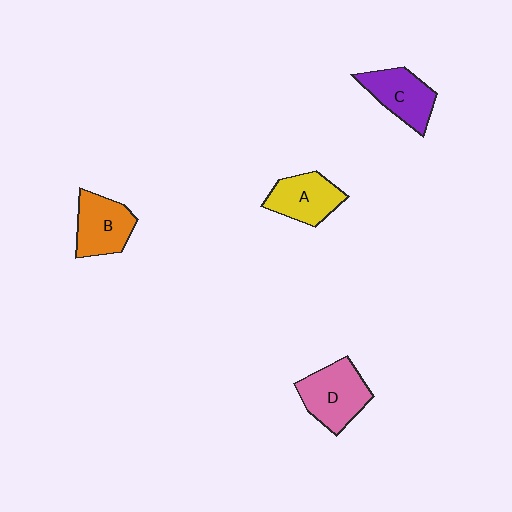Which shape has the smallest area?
Shape A (yellow).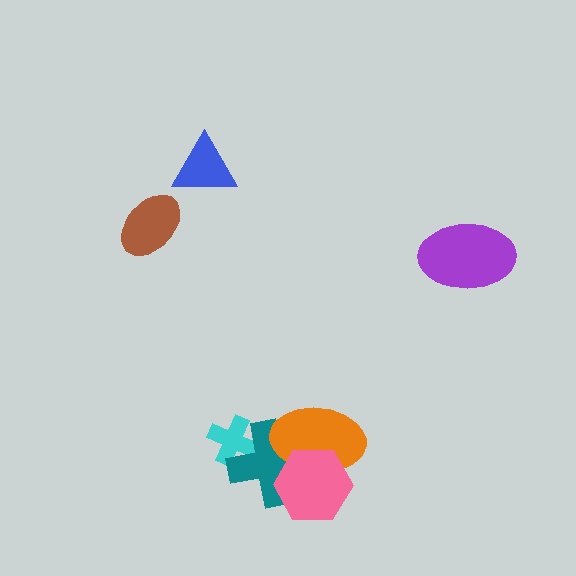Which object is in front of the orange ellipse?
The pink hexagon is in front of the orange ellipse.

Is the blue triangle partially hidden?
No, no other shape covers it.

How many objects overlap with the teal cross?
3 objects overlap with the teal cross.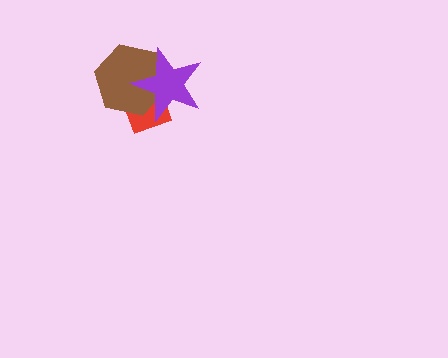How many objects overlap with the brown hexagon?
2 objects overlap with the brown hexagon.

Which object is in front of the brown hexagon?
The purple star is in front of the brown hexagon.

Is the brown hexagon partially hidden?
Yes, it is partially covered by another shape.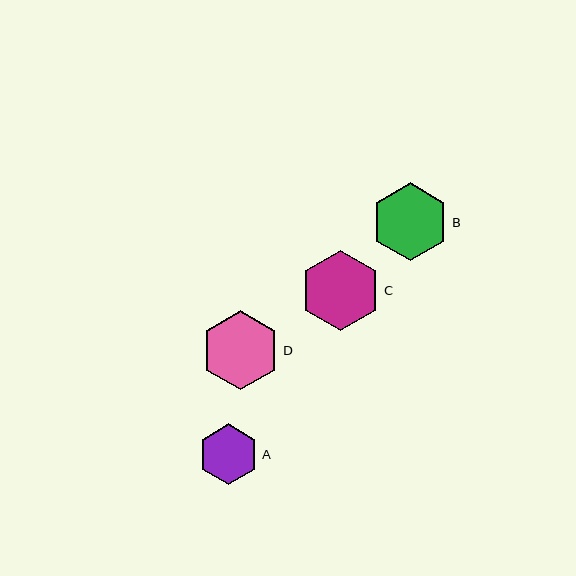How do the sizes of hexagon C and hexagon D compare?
Hexagon C and hexagon D are approximately the same size.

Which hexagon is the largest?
Hexagon C is the largest with a size of approximately 80 pixels.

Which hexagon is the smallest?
Hexagon A is the smallest with a size of approximately 61 pixels.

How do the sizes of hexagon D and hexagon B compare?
Hexagon D and hexagon B are approximately the same size.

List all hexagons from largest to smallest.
From largest to smallest: C, D, B, A.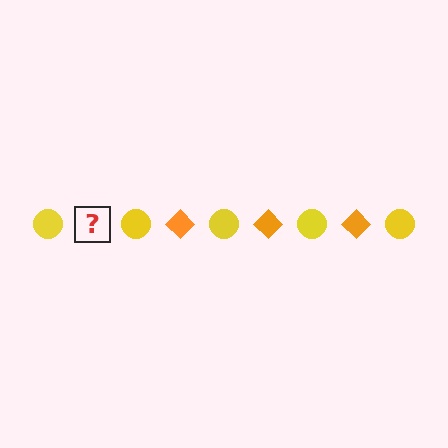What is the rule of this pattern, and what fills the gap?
The rule is that the pattern alternates between yellow circle and orange diamond. The gap should be filled with an orange diamond.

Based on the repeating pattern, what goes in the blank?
The blank should be an orange diamond.